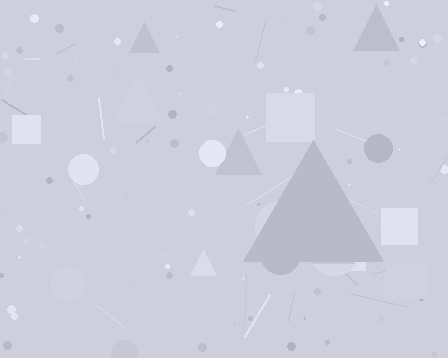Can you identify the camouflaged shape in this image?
The camouflaged shape is a triangle.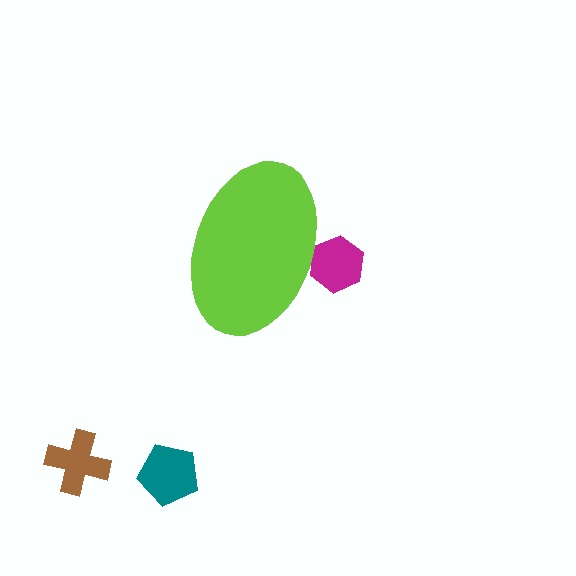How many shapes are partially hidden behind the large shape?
1 shape is partially hidden.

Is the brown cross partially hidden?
No, the brown cross is fully visible.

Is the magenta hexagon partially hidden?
Yes, the magenta hexagon is partially hidden behind the lime ellipse.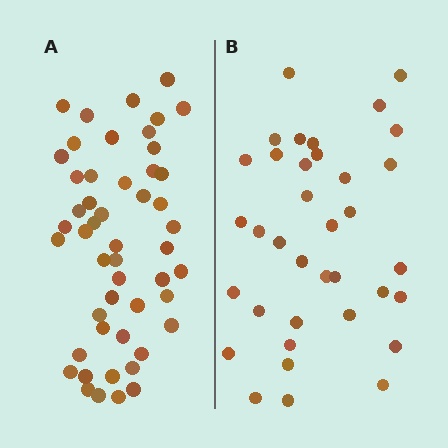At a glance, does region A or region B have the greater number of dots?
Region A (the left region) has more dots.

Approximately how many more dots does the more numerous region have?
Region A has approximately 15 more dots than region B.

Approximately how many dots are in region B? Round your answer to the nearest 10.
About 40 dots. (The exact count is 36, which rounds to 40.)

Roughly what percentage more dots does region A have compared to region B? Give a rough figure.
About 40% more.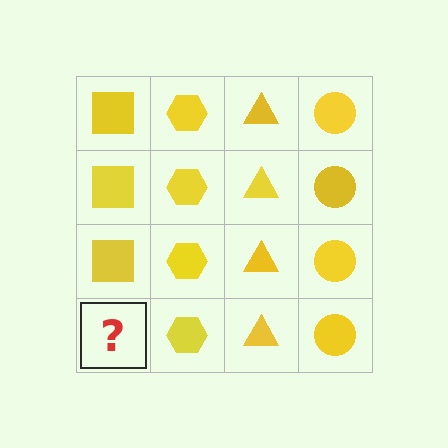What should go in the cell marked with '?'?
The missing cell should contain a yellow square.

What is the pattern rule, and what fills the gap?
The rule is that each column has a consistent shape. The gap should be filled with a yellow square.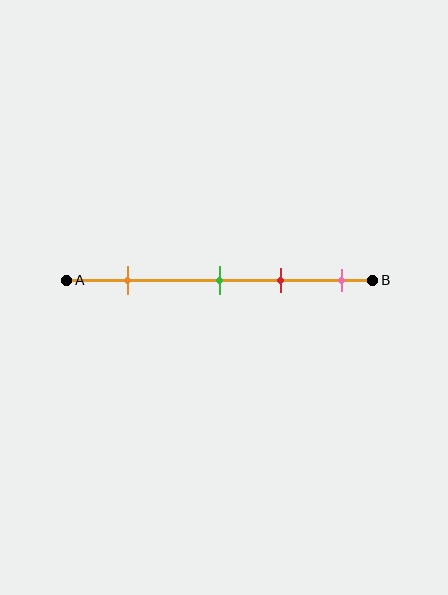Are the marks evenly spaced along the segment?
No, the marks are not evenly spaced.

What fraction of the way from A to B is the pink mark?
The pink mark is approximately 90% (0.9) of the way from A to B.